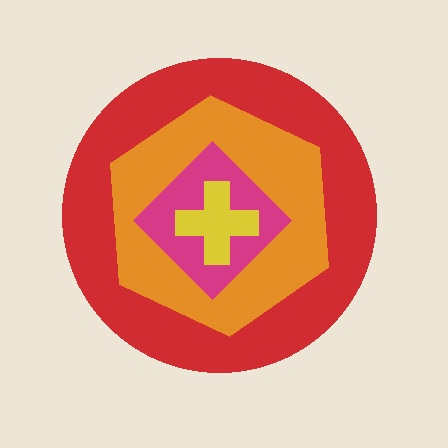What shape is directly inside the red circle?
The orange hexagon.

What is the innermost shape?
The yellow cross.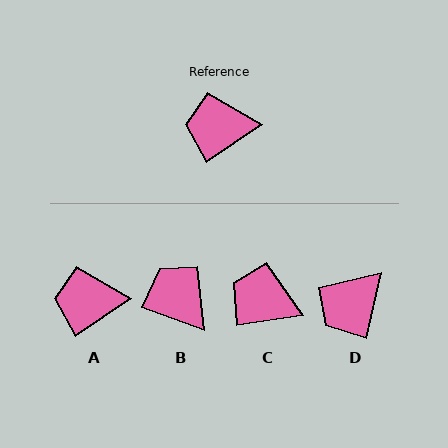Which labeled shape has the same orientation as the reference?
A.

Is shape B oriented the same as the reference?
No, it is off by about 54 degrees.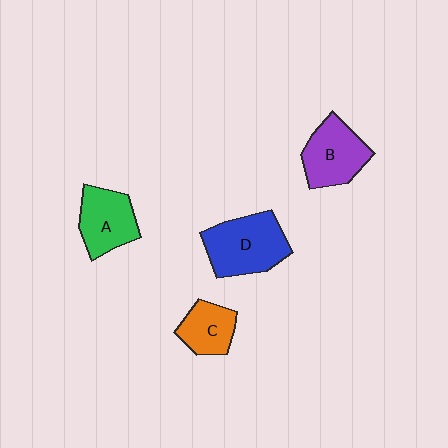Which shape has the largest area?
Shape D (blue).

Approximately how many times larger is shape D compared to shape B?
Approximately 1.2 times.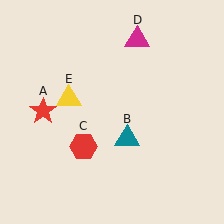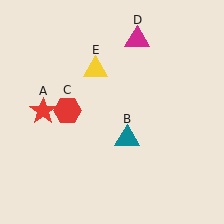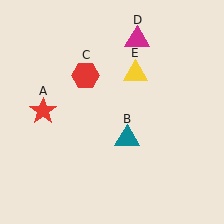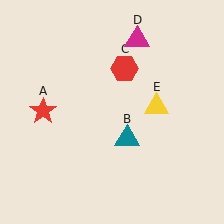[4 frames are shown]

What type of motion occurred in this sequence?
The red hexagon (object C), yellow triangle (object E) rotated clockwise around the center of the scene.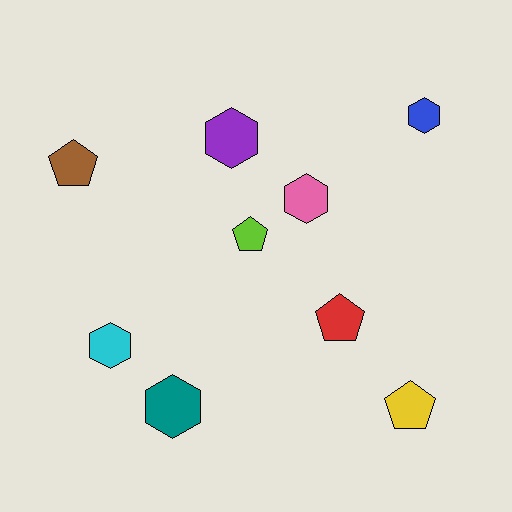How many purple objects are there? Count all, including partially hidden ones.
There is 1 purple object.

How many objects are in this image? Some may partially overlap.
There are 9 objects.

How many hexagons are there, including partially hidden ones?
There are 5 hexagons.